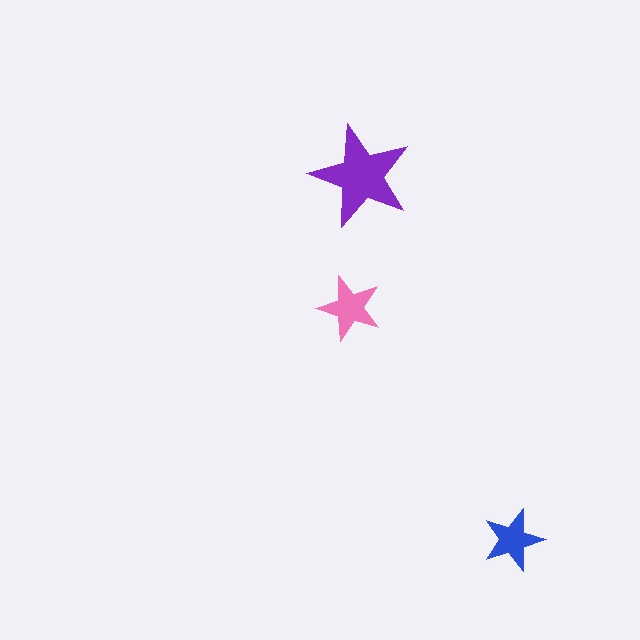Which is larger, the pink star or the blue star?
The pink one.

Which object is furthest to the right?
The blue star is rightmost.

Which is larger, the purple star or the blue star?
The purple one.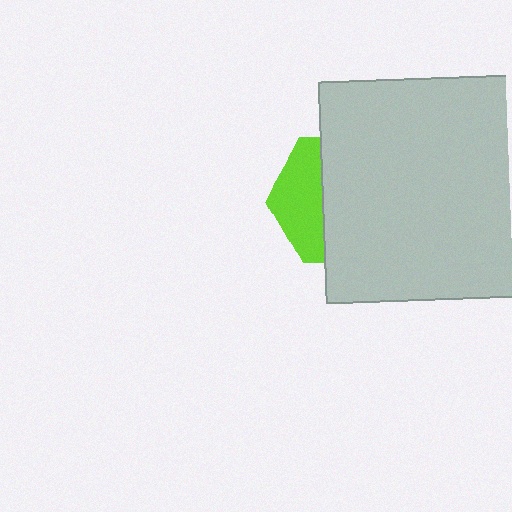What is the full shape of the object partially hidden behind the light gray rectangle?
The partially hidden object is a lime hexagon.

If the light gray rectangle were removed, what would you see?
You would see the complete lime hexagon.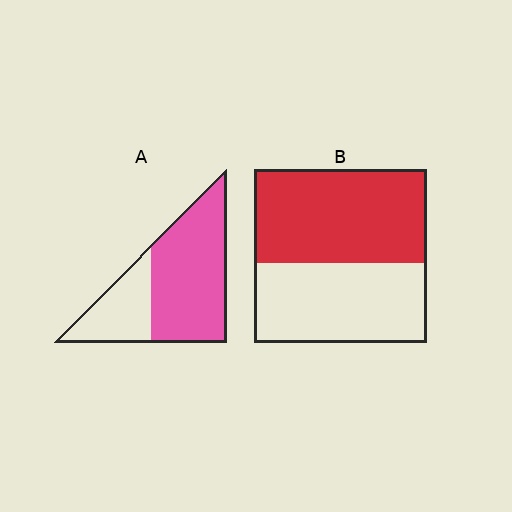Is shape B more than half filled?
Yes.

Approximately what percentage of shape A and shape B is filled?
A is approximately 70% and B is approximately 55%.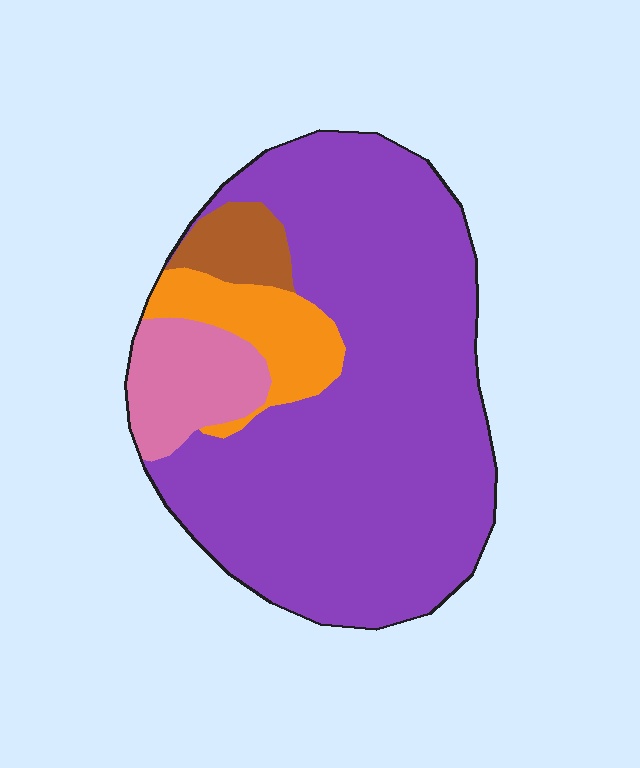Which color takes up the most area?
Purple, at roughly 75%.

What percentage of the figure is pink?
Pink takes up about one tenth (1/10) of the figure.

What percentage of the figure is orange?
Orange takes up about one tenth (1/10) of the figure.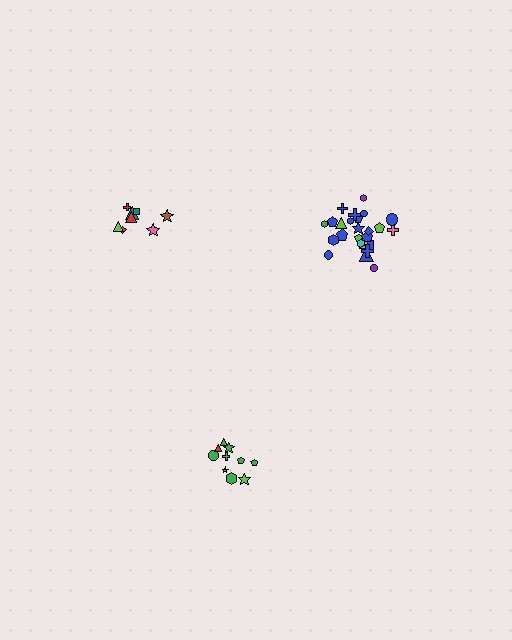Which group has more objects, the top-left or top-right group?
The top-right group.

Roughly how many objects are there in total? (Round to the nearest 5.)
Roughly 45 objects in total.